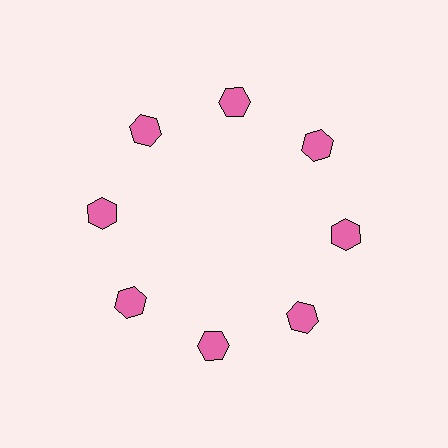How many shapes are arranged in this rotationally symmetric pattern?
There are 8 shapes, arranged in 8 groups of 1.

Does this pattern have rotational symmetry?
Yes, this pattern has 8-fold rotational symmetry. It looks the same after rotating 45 degrees around the center.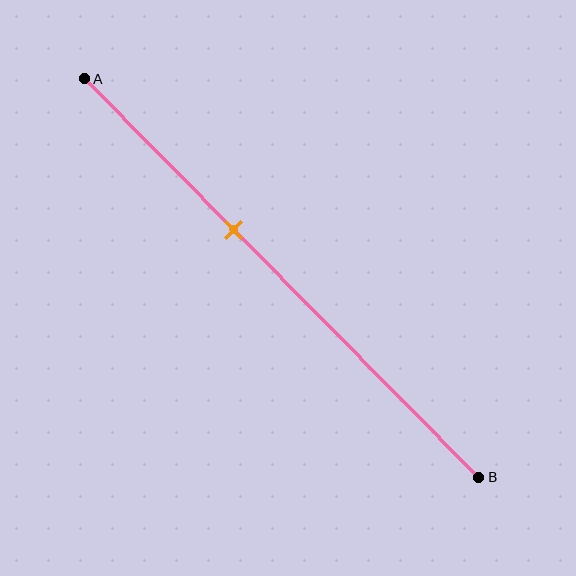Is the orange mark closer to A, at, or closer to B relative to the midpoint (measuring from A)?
The orange mark is closer to point A than the midpoint of segment AB.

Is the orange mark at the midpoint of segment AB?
No, the mark is at about 40% from A, not at the 50% midpoint.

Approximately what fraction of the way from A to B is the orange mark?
The orange mark is approximately 40% of the way from A to B.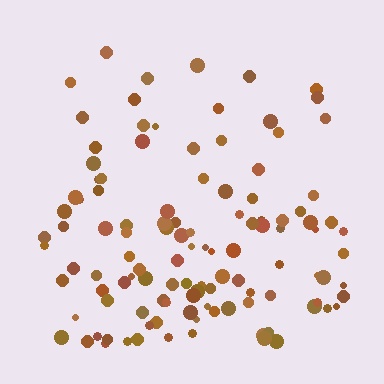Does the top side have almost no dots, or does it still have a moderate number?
Still a moderate number, just noticeably fewer than the bottom.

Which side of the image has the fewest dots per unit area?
The top.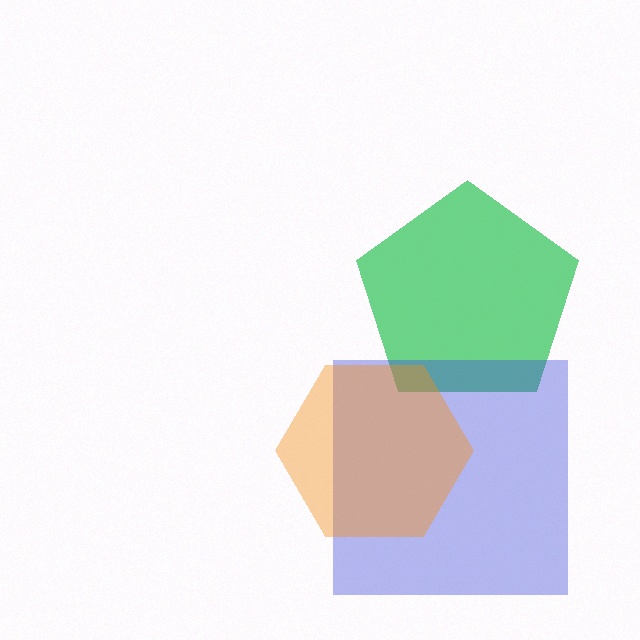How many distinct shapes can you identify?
There are 3 distinct shapes: a green pentagon, a blue square, an orange hexagon.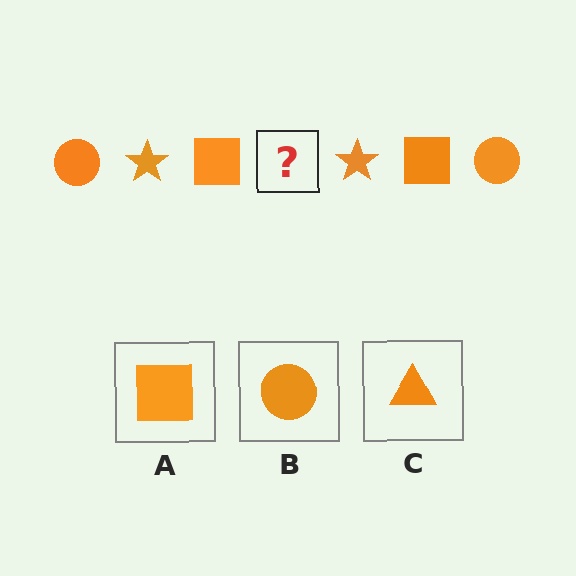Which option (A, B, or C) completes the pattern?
B.